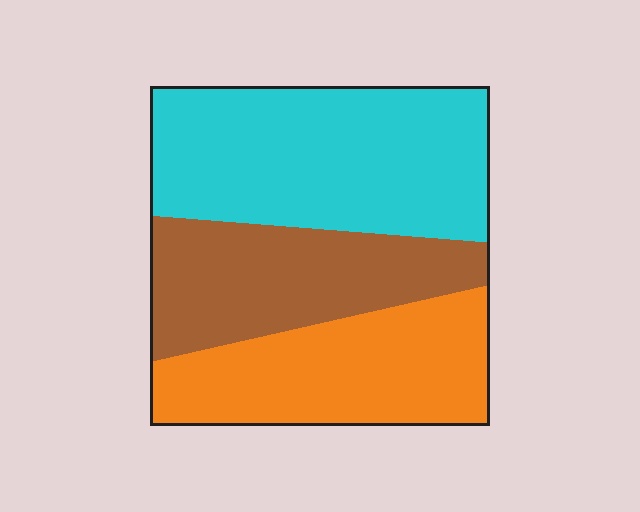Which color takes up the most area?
Cyan, at roughly 40%.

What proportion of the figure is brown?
Brown takes up about one quarter (1/4) of the figure.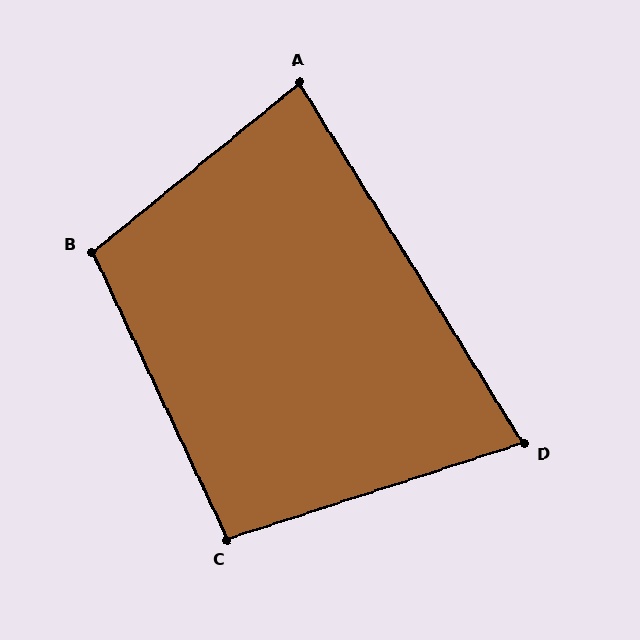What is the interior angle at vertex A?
Approximately 83 degrees (acute).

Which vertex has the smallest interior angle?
D, at approximately 76 degrees.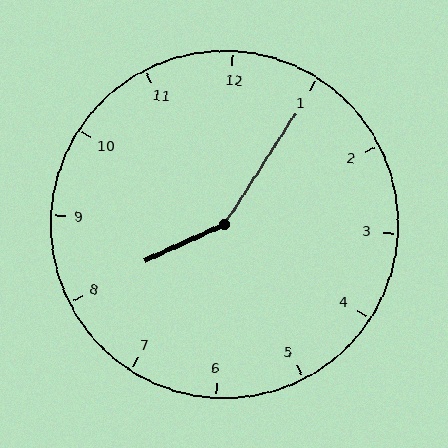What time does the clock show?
8:05.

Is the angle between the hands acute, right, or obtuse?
It is obtuse.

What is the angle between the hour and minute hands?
Approximately 148 degrees.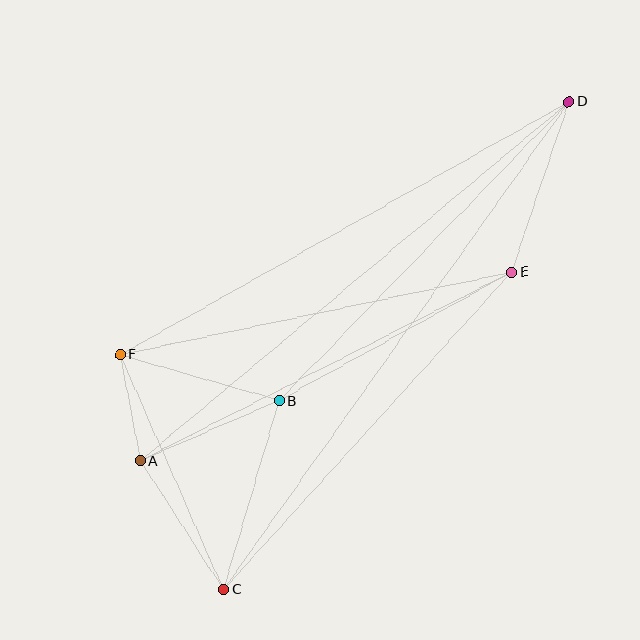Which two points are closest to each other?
Points A and F are closest to each other.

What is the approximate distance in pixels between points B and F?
The distance between B and F is approximately 166 pixels.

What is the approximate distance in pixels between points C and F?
The distance between C and F is approximately 257 pixels.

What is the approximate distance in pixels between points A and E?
The distance between A and E is approximately 417 pixels.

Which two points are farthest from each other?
Points C and D are farthest from each other.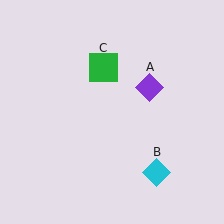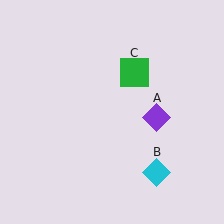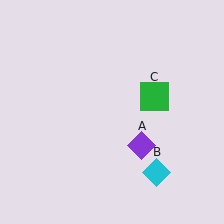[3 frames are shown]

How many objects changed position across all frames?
2 objects changed position: purple diamond (object A), green square (object C).